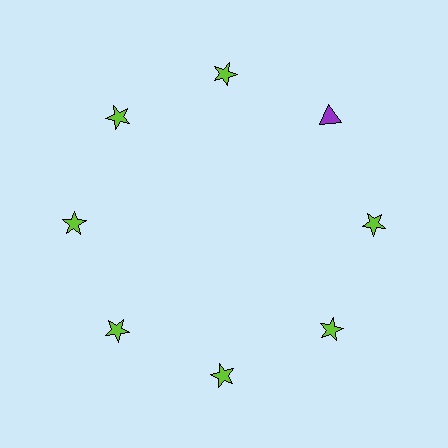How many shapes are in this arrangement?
There are 8 shapes arranged in a ring pattern.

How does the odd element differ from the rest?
It differs in both color (purple instead of lime) and shape (triangle instead of star).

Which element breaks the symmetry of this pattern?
The purple triangle at roughly the 2 o'clock position breaks the symmetry. All other shapes are lime stars.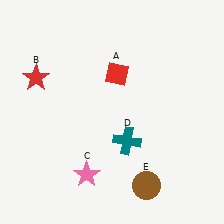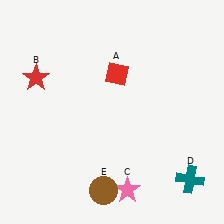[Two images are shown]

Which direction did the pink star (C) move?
The pink star (C) moved right.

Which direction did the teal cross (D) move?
The teal cross (D) moved right.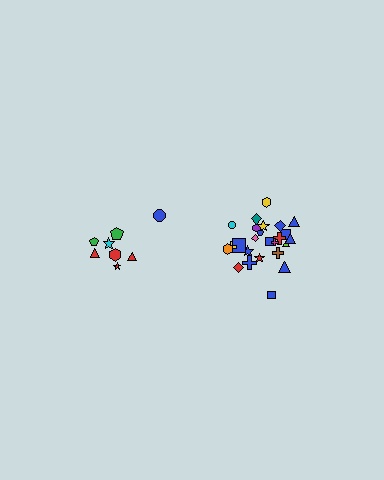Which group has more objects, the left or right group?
The right group.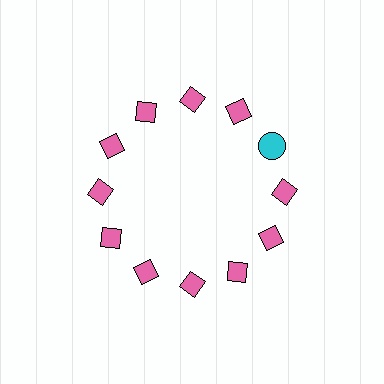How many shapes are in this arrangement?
There are 12 shapes arranged in a ring pattern.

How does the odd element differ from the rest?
It differs in both color (cyan instead of pink) and shape (circle instead of diamond).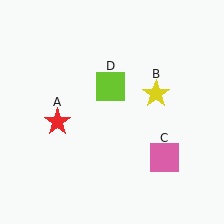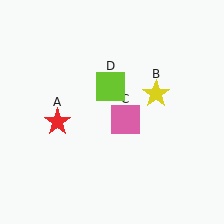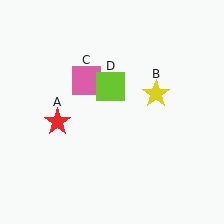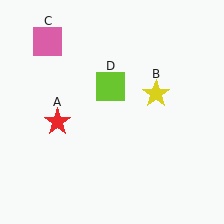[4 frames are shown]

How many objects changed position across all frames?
1 object changed position: pink square (object C).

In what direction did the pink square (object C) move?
The pink square (object C) moved up and to the left.